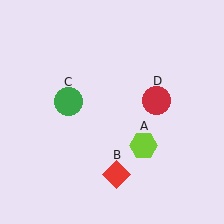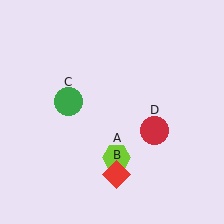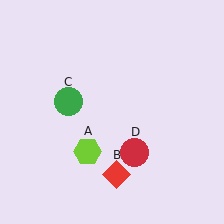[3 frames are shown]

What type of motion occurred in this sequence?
The lime hexagon (object A), red circle (object D) rotated clockwise around the center of the scene.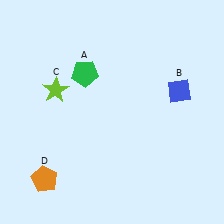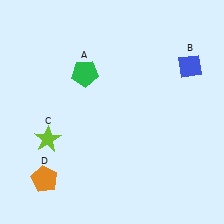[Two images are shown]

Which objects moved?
The objects that moved are: the blue diamond (B), the lime star (C).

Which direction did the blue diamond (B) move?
The blue diamond (B) moved up.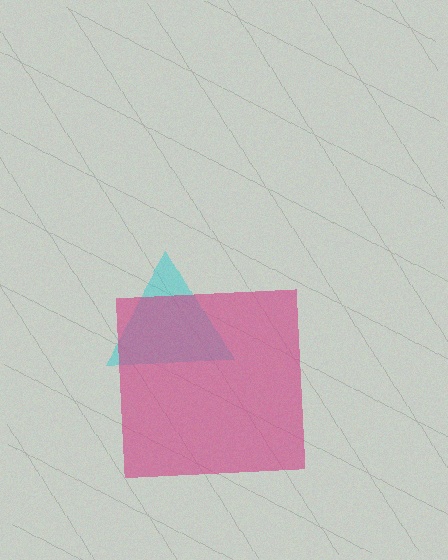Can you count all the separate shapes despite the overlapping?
Yes, there are 2 separate shapes.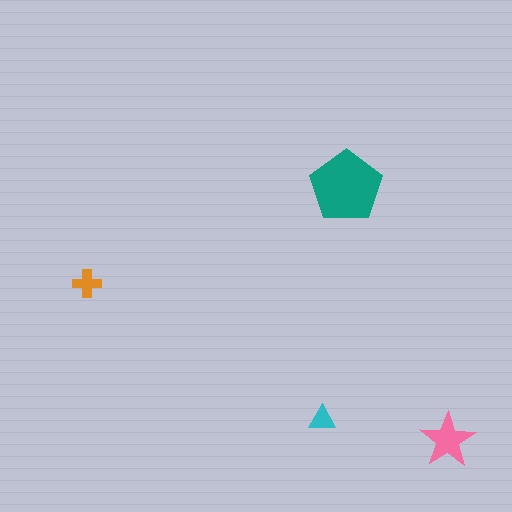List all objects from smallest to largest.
The cyan triangle, the orange cross, the pink star, the teal pentagon.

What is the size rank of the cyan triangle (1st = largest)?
4th.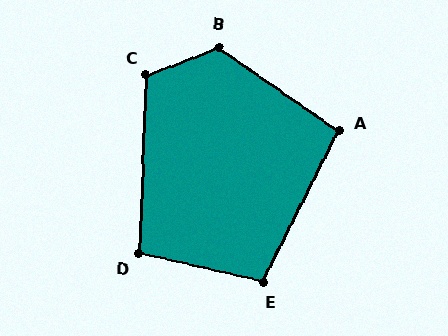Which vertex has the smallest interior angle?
A, at approximately 98 degrees.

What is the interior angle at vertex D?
Approximately 101 degrees (obtuse).